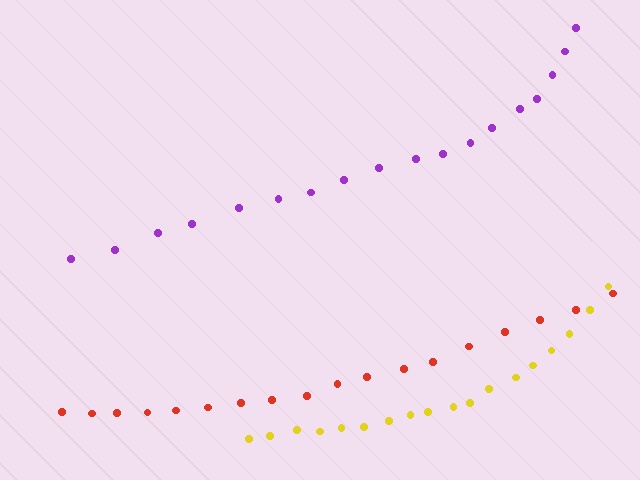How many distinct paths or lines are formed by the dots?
There are 3 distinct paths.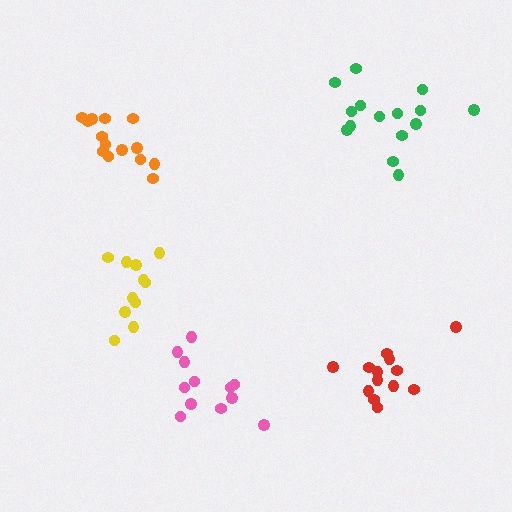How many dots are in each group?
Group 1: 12 dots, Group 2: 15 dots, Group 3: 14 dots, Group 4: 13 dots, Group 5: 11 dots (65 total).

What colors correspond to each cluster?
The clusters are colored: pink, green, orange, red, yellow.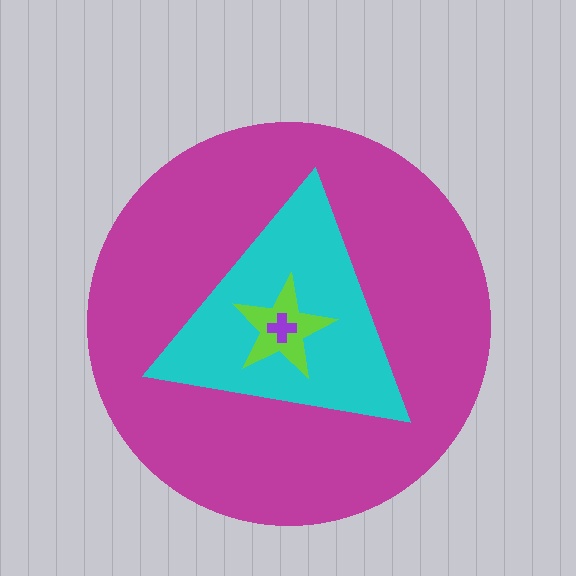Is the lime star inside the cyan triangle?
Yes.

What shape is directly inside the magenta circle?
The cyan triangle.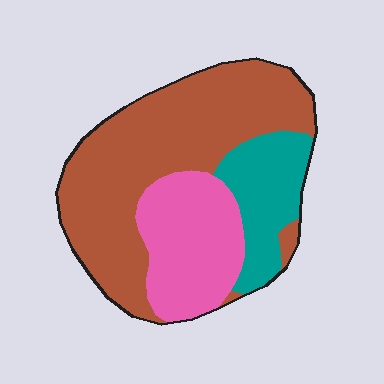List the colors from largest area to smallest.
From largest to smallest: brown, pink, teal.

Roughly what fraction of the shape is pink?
Pink takes up about one quarter (1/4) of the shape.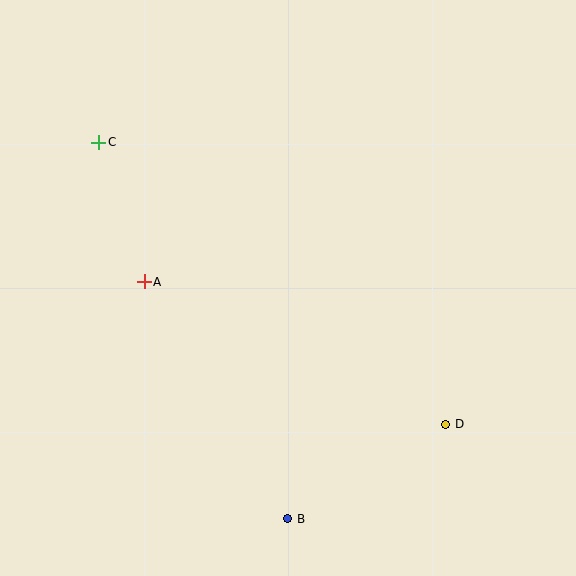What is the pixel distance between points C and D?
The distance between C and D is 447 pixels.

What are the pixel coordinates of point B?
Point B is at (288, 519).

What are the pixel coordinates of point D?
Point D is at (446, 424).